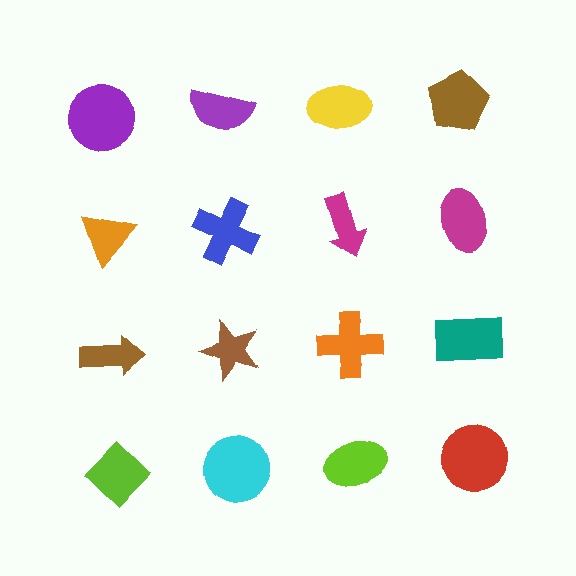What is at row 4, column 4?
A red circle.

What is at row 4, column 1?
A lime diamond.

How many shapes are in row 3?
4 shapes.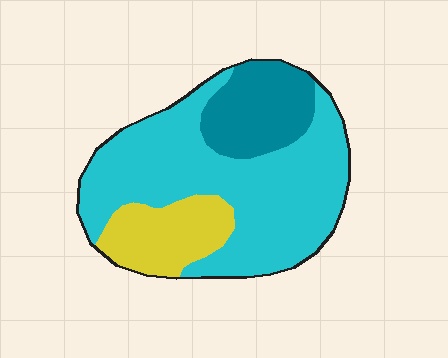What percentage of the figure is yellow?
Yellow takes up less than a quarter of the figure.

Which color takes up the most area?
Cyan, at roughly 65%.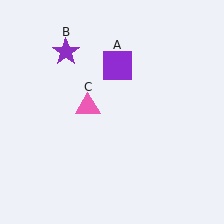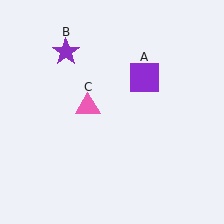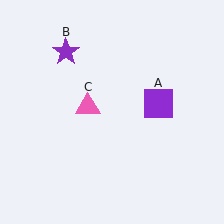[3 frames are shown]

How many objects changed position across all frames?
1 object changed position: purple square (object A).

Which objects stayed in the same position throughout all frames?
Purple star (object B) and pink triangle (object C) remained stationary.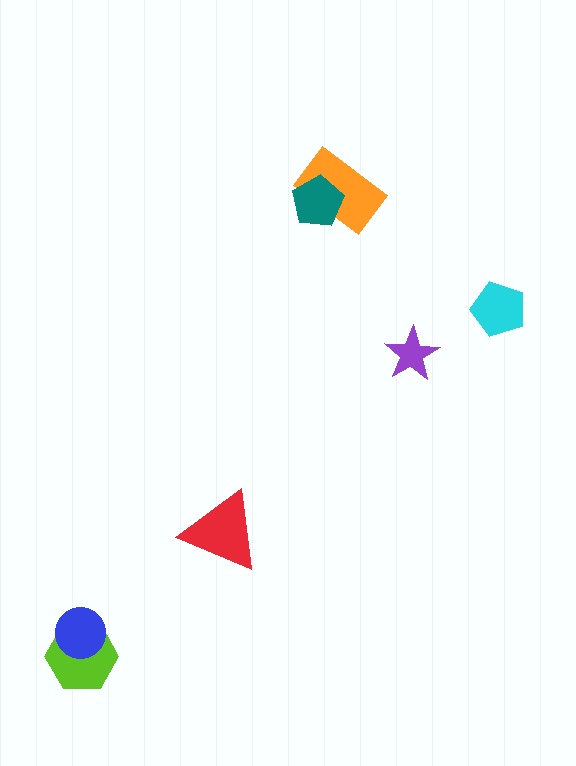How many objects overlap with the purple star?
0 objects overlap with the purple star.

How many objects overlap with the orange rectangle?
1 object overlaps with the orange rectangle.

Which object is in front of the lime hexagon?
The blue circle is in front of the lime hexagon.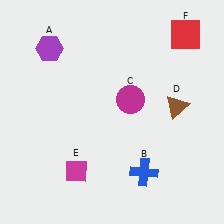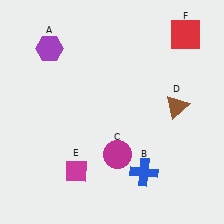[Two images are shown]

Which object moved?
The magenta circle (C) moved down.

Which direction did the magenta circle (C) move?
The magenta circle (C) moved down.